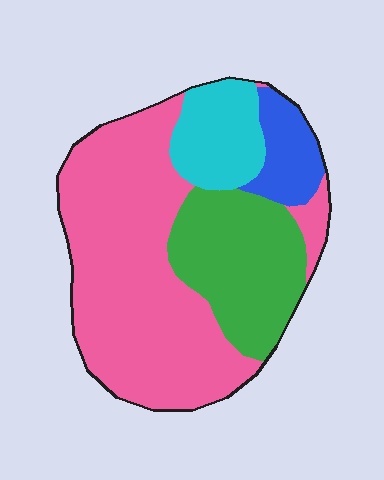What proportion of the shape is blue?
Blue takes up about one tenth (1/10) of the shape.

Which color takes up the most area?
Pink, at roughly 55%.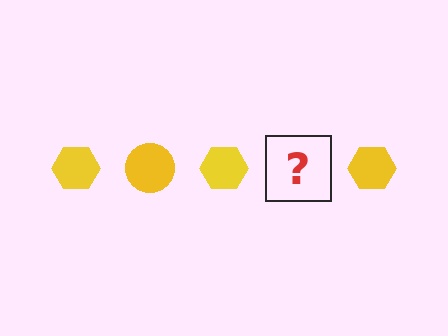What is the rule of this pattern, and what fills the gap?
The rule is that the pattern cycles through hexagon, circle shapes in yellow. The gap should be filled with a yellow circle.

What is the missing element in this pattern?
The missing element is a yellow circle.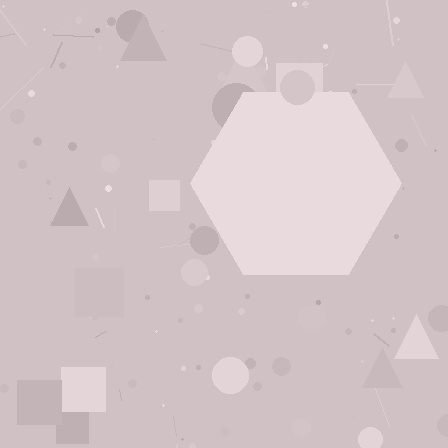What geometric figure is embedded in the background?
A hexagon is embedded in the background.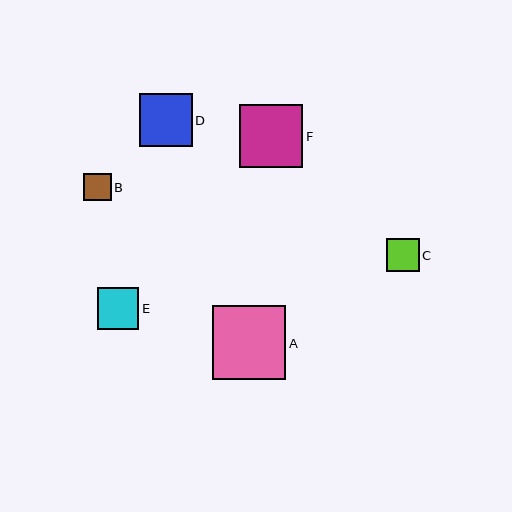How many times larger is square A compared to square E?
Square A is approximately 1.8 times the size of square E.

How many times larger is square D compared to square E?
Square D is approximately 1.3 times the size of square E.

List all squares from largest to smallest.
From largest to smallest: A, F, D, E, C, B.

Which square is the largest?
Square A is the largest with a size of approximately 74 pixels.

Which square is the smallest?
Square B is the smallest with a size of approximately 27 pixels.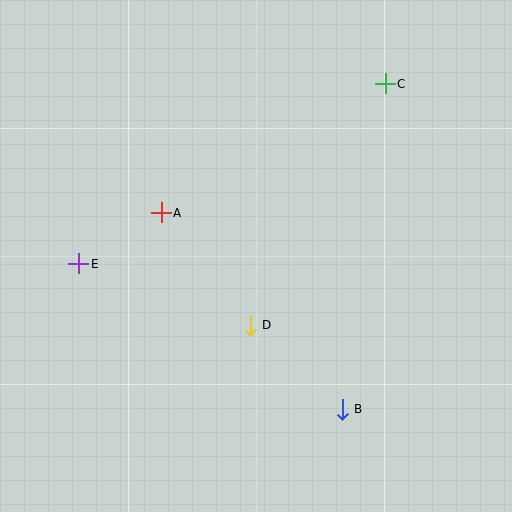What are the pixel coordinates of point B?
Point B is at (342, 409).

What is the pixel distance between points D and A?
The distance between D and A is 143 pixels.